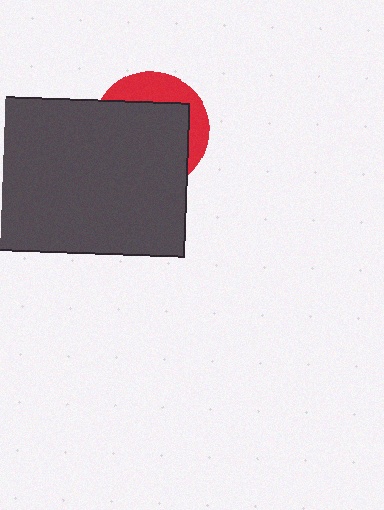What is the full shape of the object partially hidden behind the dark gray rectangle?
The partially hidden object is a red circle.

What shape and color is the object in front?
The object in front is a dark gray rectangle.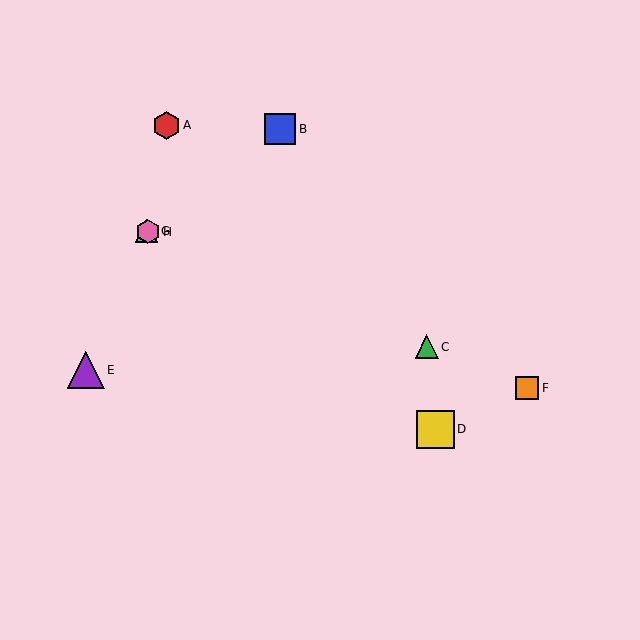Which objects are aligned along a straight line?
Objects C, F, G, H are aligned along a straight line.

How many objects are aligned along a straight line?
4 objects (C, F, G, H) are aligned along a straight line.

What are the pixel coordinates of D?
Object D is at (436, 429).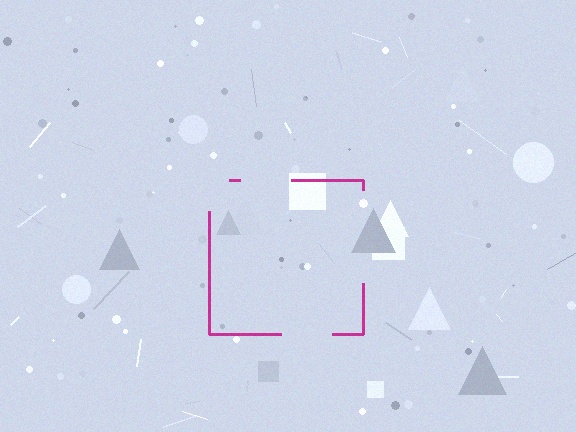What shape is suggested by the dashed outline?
The dashed outline suggests a square.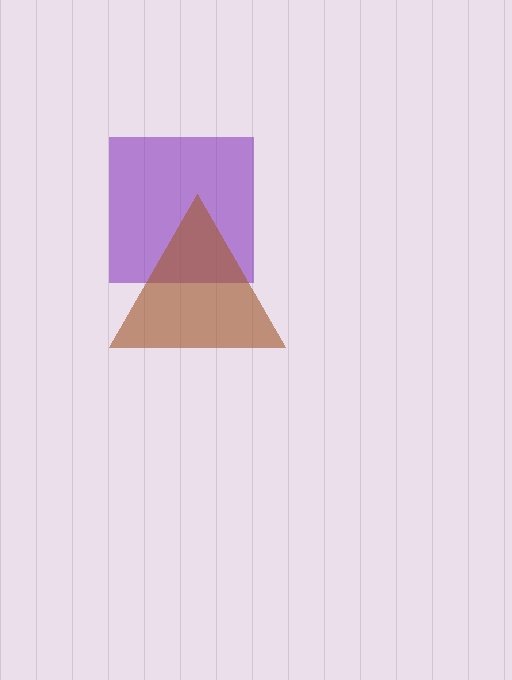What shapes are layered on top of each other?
The layered shapes are: a purple square, a brown triangle.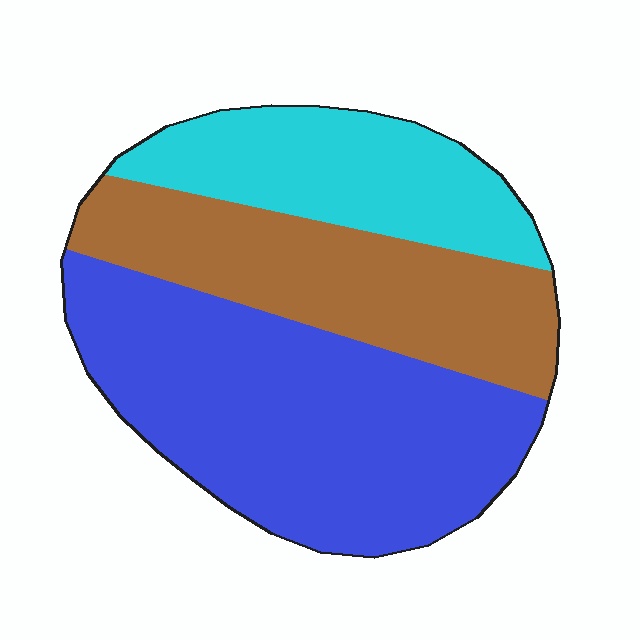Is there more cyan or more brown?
Brown.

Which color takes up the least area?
Cyan, at roughly 25%.